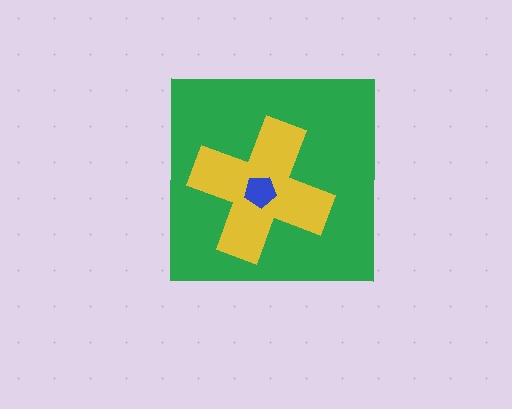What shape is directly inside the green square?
The yellow cross.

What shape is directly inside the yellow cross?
The blue pentagon.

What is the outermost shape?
The green square.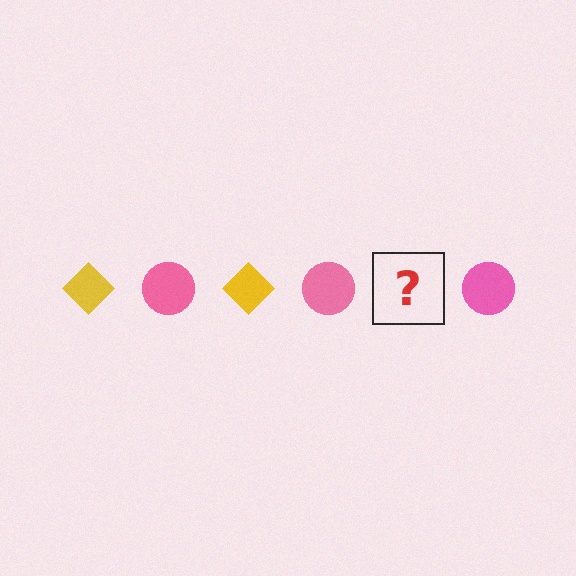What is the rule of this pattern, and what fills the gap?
The rule is that the pattern alternates between yellow diamond and pink circle. The gap should be filled with a yellow diamond.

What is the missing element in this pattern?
The missing element is a yellow diamond.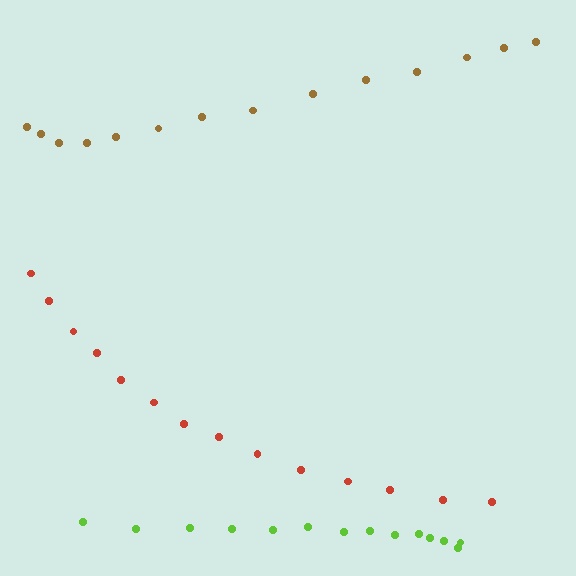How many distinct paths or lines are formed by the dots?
There are 3 distinct paths.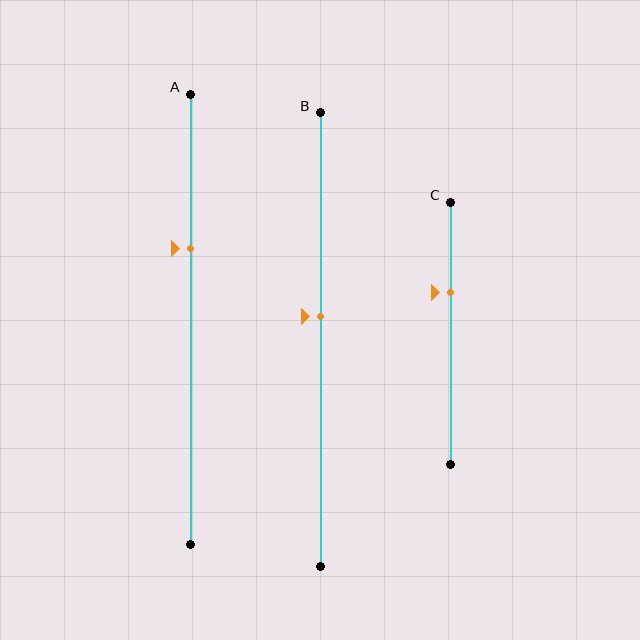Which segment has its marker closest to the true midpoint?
Segment B has its marker closest to the true midpoint.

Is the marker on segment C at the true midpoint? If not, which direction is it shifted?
No, the marker on segment C is shifted upward by about 16% of the segment length.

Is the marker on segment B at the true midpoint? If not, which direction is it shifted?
No, the marker on segment B is shifted upward by about 5% of the segment length.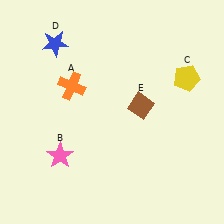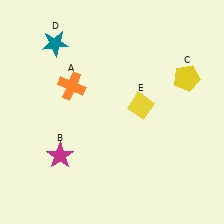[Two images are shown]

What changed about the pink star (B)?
In Image 1, B is pink. In Image 2, it changed to magenta.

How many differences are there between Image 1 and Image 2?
There are 3 differences between the two images.